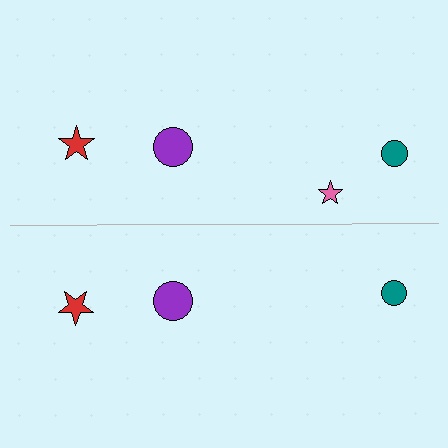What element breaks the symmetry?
A pink star is missing from the bottom side.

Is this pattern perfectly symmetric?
No, the pattern is not perfectly symmetric. A pink star is missing from the bottom side.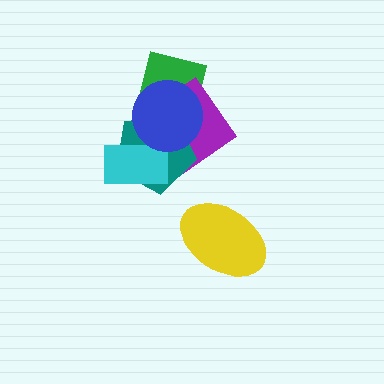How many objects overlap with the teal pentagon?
4 objects overlap with the teal pentagon.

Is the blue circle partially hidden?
No, no other shape covers it.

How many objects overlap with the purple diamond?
3 objects overlap with the purple diamond.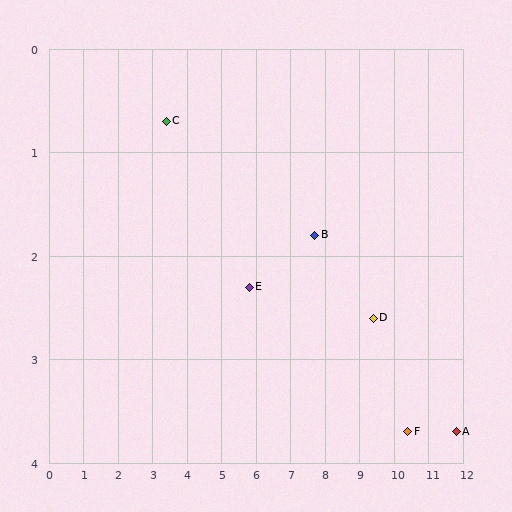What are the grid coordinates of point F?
Point F is at approximately (10.4, 3.7).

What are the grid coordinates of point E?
Point E is at approximately (5.8, 2.3).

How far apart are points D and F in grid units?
Points D and F are about 1.5 grid units apart.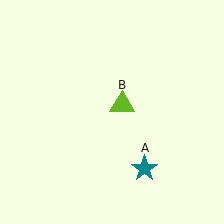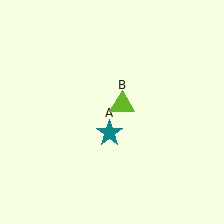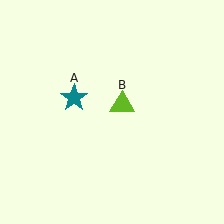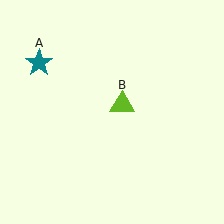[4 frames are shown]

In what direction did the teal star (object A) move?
The teal star (object A) moved up and to the left.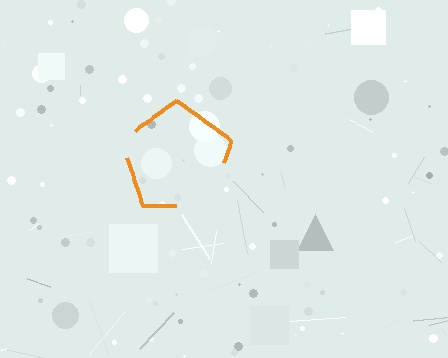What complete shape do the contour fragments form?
The contour fragments form a pentagon.